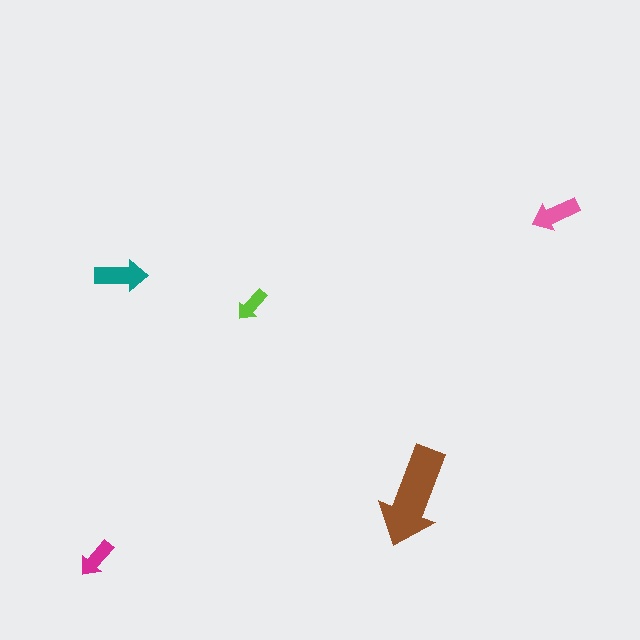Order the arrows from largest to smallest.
the brown one, the teal one, the pink one, the magenta one, the lime one.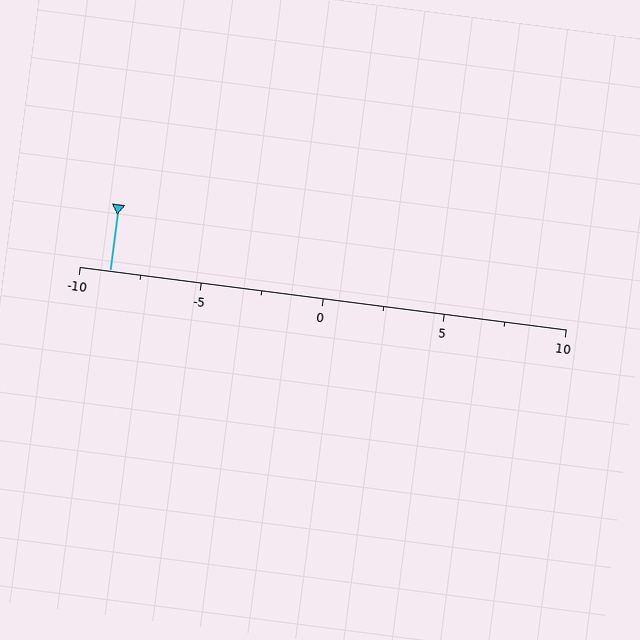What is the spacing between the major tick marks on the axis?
The major ticks are spaced 5 apart.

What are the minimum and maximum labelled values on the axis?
The axis runs from -10 to 10.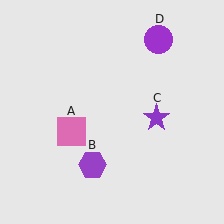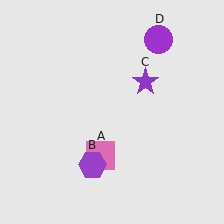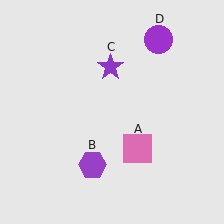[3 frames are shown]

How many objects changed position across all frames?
2 objects changed position: pink square (object A), purple star (object C).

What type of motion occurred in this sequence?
The pink square (object A), purple star (object C) rotated counterclockwise around the center of the scene.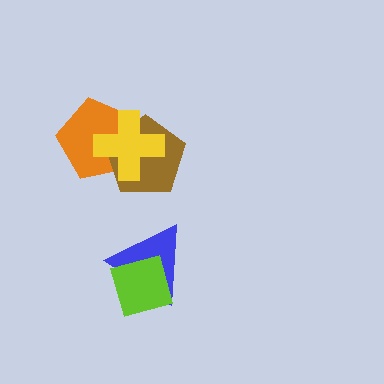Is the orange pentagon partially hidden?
Yes, it is partially covered by another shape.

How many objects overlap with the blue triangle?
1 object overlaps with the blue triangle.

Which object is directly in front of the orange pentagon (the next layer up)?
The brown pentagon is directly in front of the orange pentagon.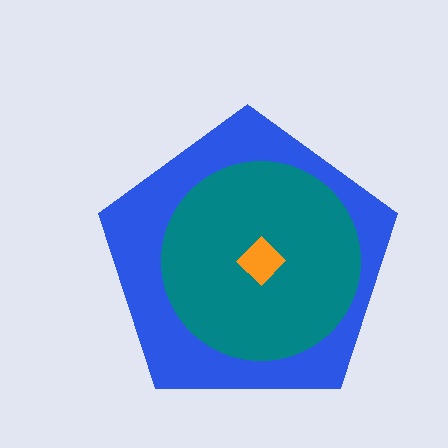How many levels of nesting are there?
3.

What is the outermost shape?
The blue pentagon.